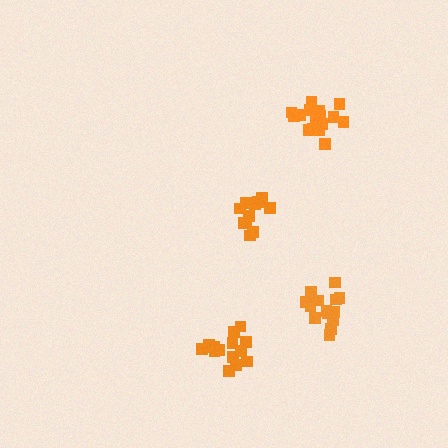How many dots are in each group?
Group 1: 15 dots, Group 2: 16 dots, Group 3: 16 dots, Group 4: 11 dots (58 total).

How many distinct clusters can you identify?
There are 4 distinct clusters.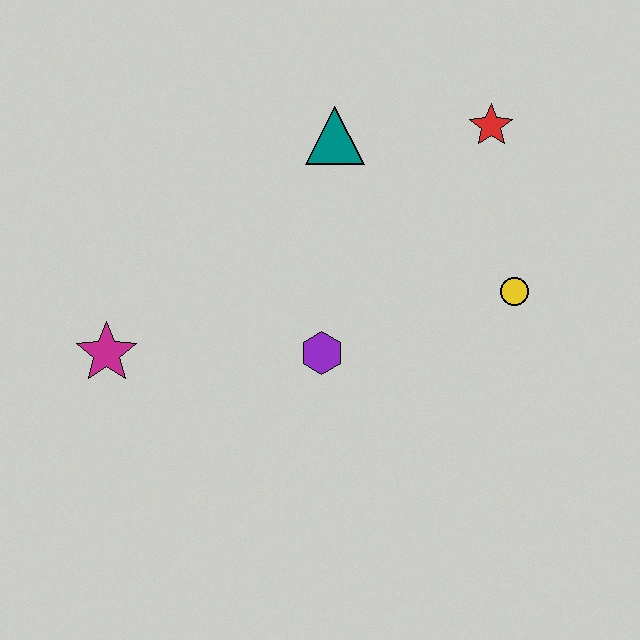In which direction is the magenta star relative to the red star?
The magenta star is to the left of the red star.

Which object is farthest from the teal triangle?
The magenta star is farthest from the teal triangle.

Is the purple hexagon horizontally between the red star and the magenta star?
Yes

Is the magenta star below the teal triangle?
Yes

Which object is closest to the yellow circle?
The red star is closest to the yellow circle.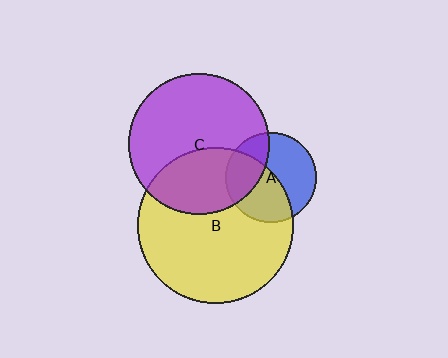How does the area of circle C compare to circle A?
Approximately 2.4 times.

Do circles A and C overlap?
Yes.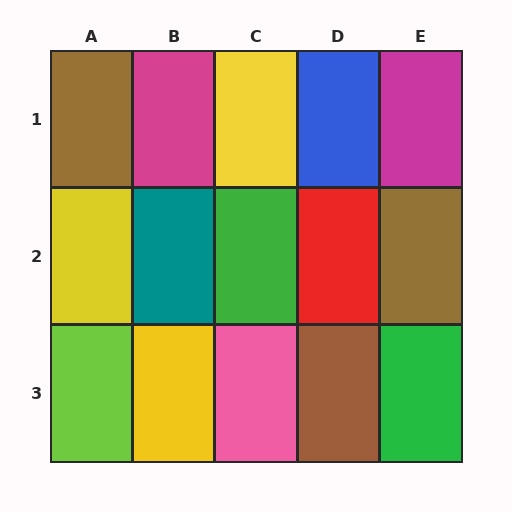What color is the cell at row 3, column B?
Yellow.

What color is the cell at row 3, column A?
Lime.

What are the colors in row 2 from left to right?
Yellow, teal, green, red, brown.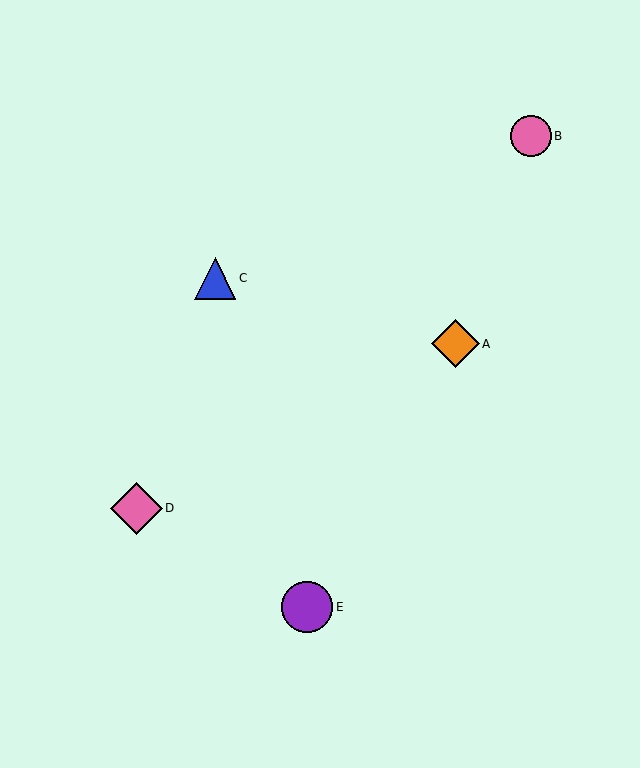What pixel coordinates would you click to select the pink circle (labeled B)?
Click at (531, 136) to select the pink circle B.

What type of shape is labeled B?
Shape B is a pink circle.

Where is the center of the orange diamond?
The center of the orange diamond is at (455, 344).